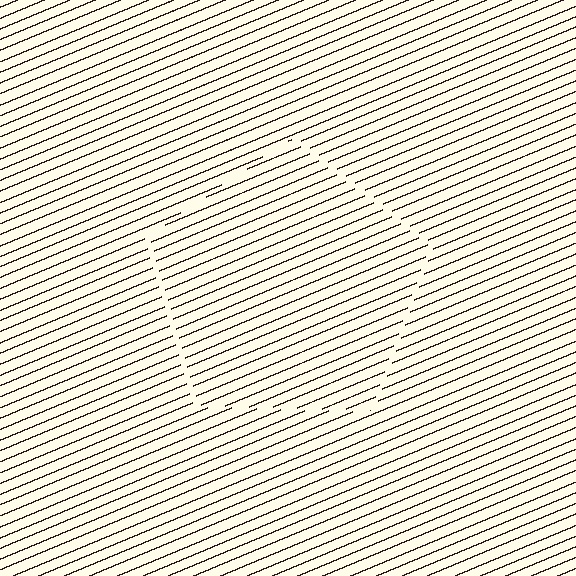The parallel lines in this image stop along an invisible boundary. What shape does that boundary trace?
An illusory pentagon. The interior of the shape contains the same grating, shifted by half a period — the contour is defined by the phase discontinuity where line-ends from the inner and outer gratings abut.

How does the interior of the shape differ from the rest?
The interior of the shape contains the same grating, shifted by half a period — the contour is defined by the phase discontinuity where line-ends from the inner and outer gratings abut.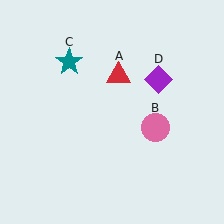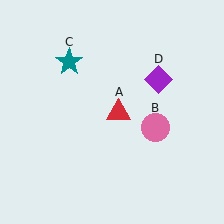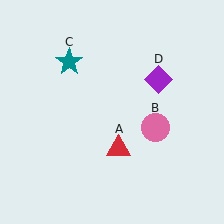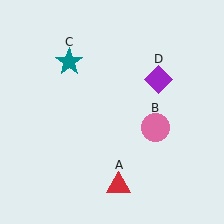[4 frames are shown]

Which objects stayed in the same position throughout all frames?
Pink circle (object B) and teal star (object C) and purple diamond (object D) remained stationary.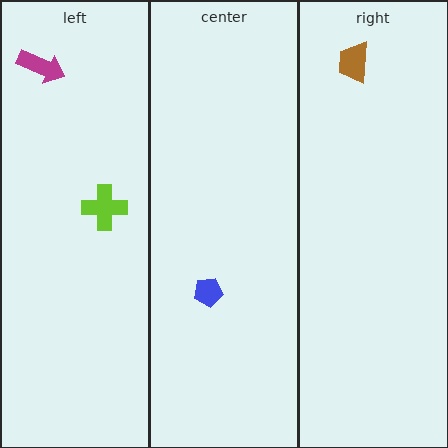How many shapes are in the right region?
1.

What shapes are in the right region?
The brown trapezoid.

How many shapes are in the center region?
1.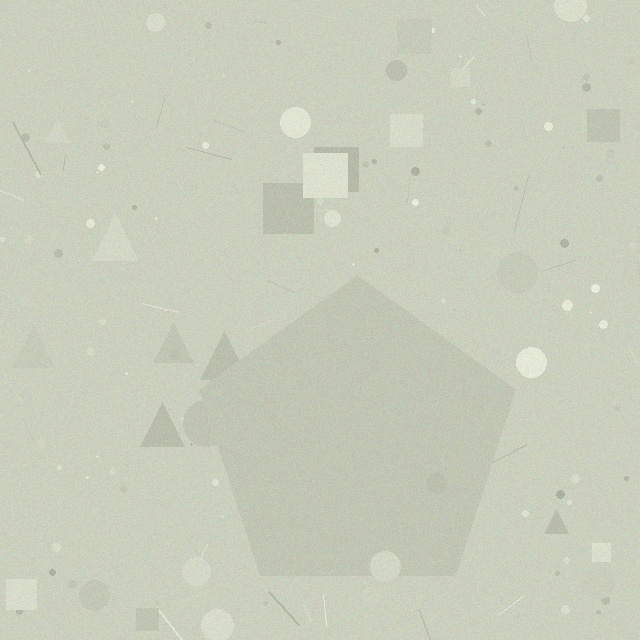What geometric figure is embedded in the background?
A pentagon is embedded in the background.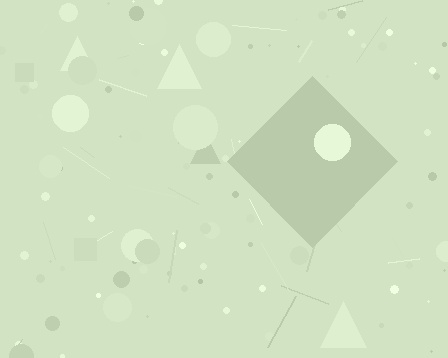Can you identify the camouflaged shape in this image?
The camouflaged shape is a diamond.